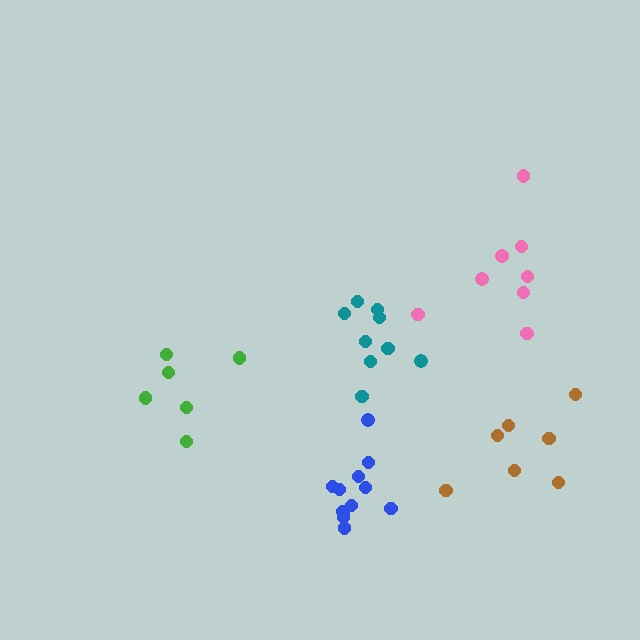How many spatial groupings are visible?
There are 5 spatial groupings.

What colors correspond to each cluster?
The clusters are colored: green, teal, blue, brown, pink.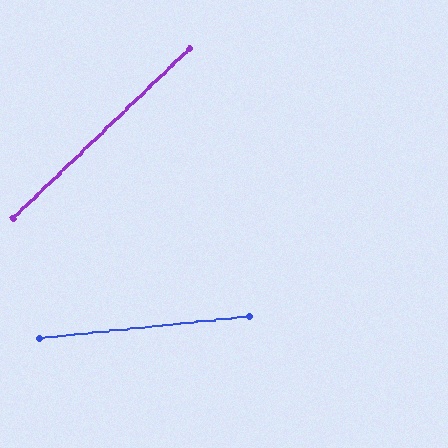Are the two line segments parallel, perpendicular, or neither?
Neither parallel nor perpendicular — they differ by about 38°.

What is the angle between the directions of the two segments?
Approximately 38 degrees.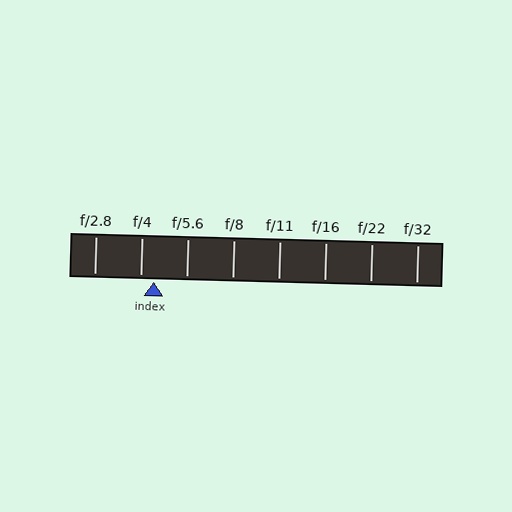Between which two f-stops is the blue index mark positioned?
The index mark is between f/4 and f/5.6.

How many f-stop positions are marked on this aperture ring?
There are 8 f-stop positions marked.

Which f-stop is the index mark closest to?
The index mark is closest to f/4.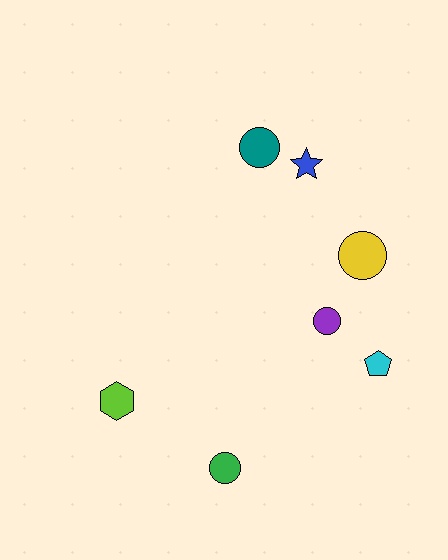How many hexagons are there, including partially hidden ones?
There is 1 hexagon.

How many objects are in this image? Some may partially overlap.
There are 7 objects.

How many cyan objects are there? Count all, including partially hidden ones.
There is 1 cyan object.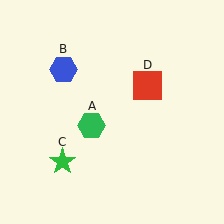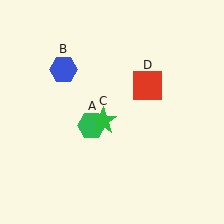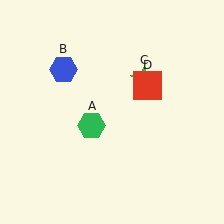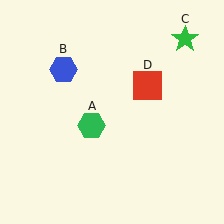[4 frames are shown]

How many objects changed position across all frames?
1 object changed position: green star (object C).